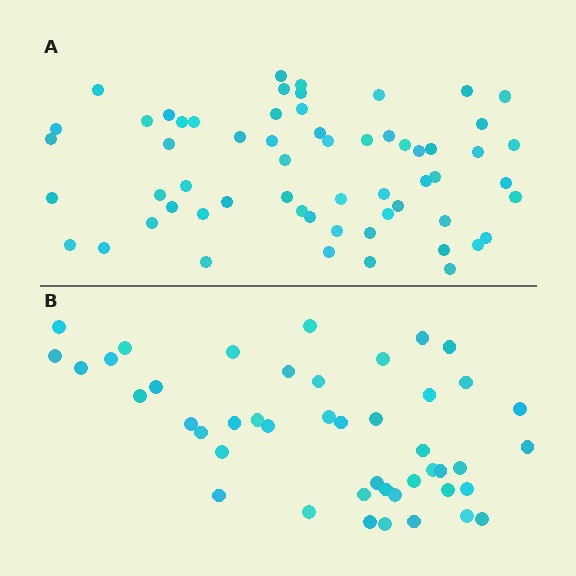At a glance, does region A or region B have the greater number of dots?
Region A (the top region) has more dots.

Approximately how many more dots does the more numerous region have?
Region A has approximately 15 more dots than region B.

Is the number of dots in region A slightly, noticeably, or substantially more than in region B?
Region A has noticeably more, but not dramatically so. The ratio is roughly 1.3 to 1.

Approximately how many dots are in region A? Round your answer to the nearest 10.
About 60 dots.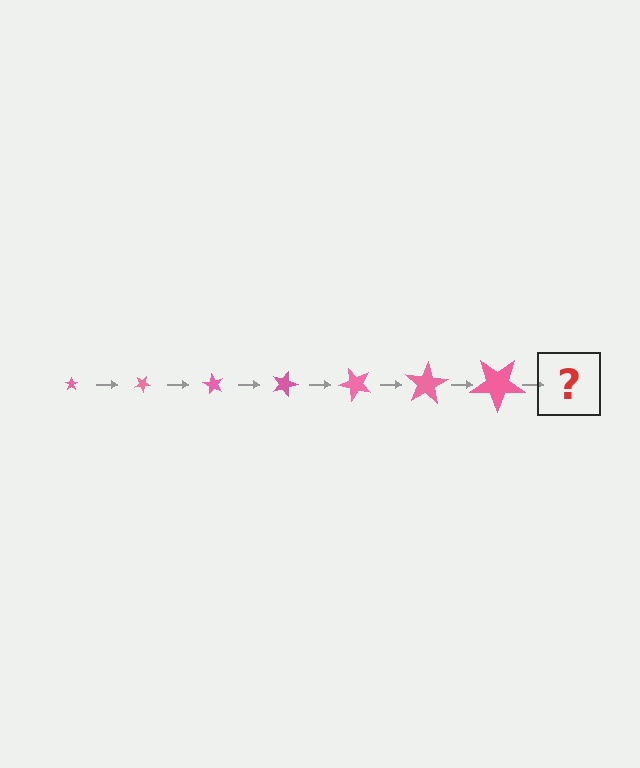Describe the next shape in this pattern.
It should be a star, larger than the previous one and rotated 210 degrees from the start.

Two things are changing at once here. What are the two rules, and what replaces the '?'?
The two rules are that the star grows larger each step and it rotates 30 degrees each step. The '?' should be a star, larger than the previous one and rotated 210 degrees from the start.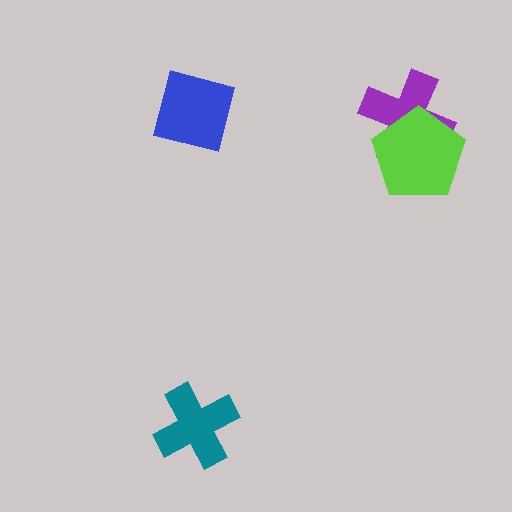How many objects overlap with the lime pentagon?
1 object overlaps with the lime pentagon.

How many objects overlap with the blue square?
0 objects overlap with the blue square.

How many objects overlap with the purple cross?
1 object overlaps with the purple cross.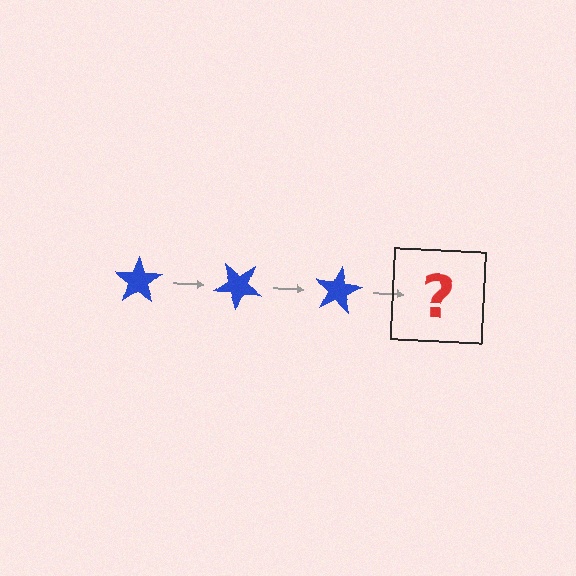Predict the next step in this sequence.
The next step is a blue star rotated 120 degrees.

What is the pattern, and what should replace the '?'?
The pattern is that the star rotates 40 degrees each step. The '?' should be a blue star rotated 120 degrees.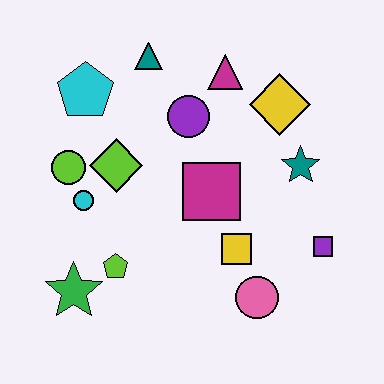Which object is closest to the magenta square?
The yellow square is closest to the magenta square.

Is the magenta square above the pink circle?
Yes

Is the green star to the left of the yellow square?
Yes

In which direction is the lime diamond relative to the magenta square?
The lime diamond is to the left of the magenta square.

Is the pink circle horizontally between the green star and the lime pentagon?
No